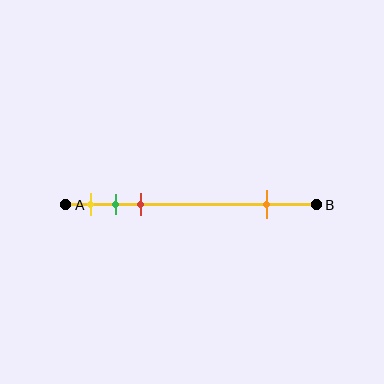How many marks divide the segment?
There are 4 marks dividing the segment.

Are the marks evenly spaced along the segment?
No, the marks are not evenly spaced.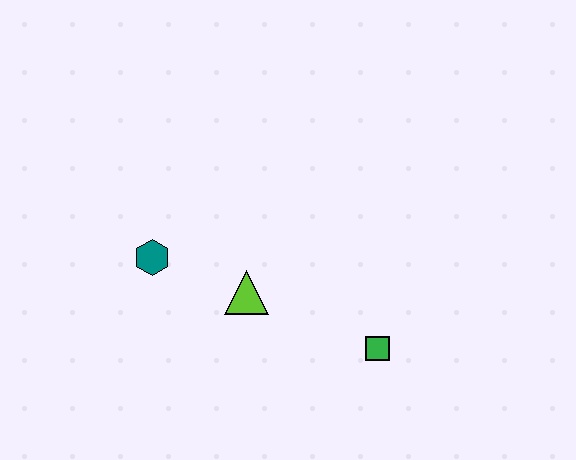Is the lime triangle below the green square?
No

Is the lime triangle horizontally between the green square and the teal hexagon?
Yes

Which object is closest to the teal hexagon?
The lime triangle is closest to the teal hexagon.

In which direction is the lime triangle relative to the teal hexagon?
The lime triangle is to the right of the teal hexagon.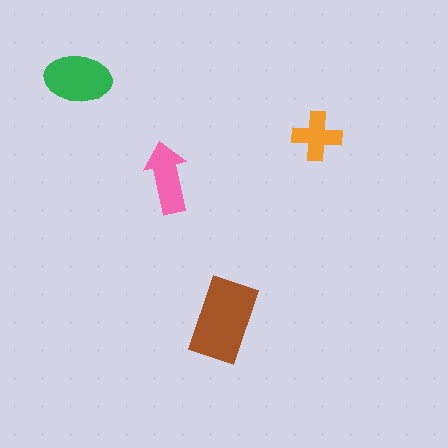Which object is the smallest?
The orange cross.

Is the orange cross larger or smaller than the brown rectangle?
Smaller.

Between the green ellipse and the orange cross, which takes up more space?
The green ellipse.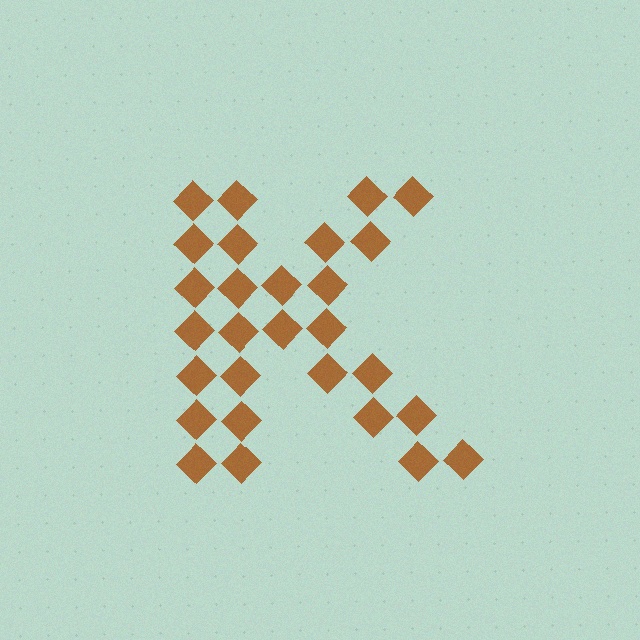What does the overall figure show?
The overall figure shows the letter K.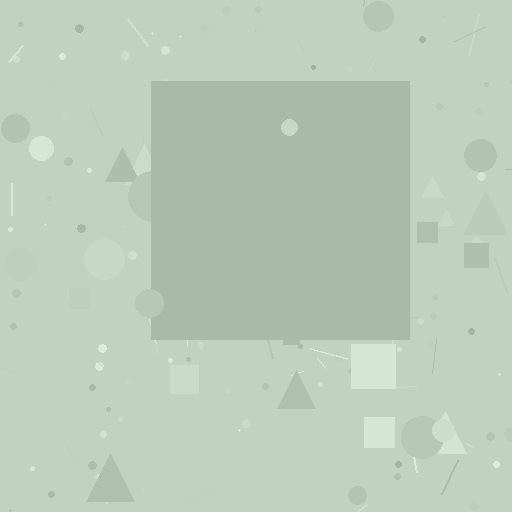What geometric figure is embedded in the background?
A square is embedded in the background.